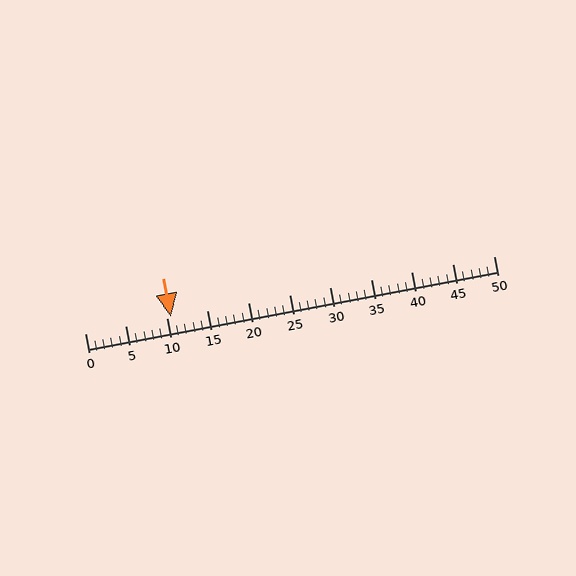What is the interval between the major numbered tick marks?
The major tick marks are spaced 5 units apart.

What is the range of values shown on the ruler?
The ruler shows values from 0 to 50.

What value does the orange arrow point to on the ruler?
The orange arrow points to approximately 10.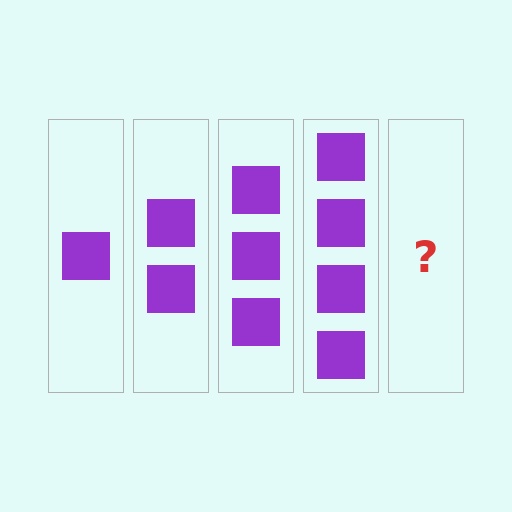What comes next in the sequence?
The next element should be 5 squares.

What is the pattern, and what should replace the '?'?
The pattern is that each step adds one more square. The '?' should be 5 squares.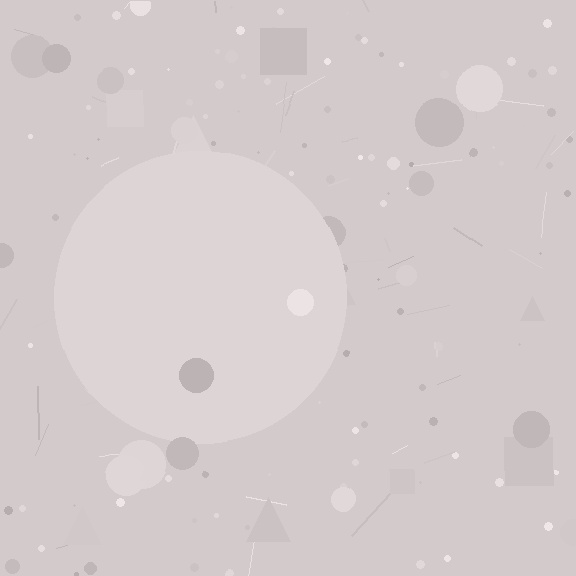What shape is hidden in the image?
A circle is hidden in the image.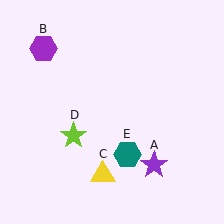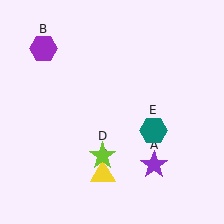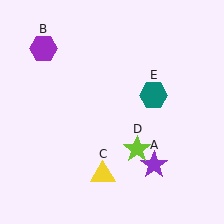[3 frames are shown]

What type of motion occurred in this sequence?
The lime star (object D), teal hexagon (object E) rotated counterclockwise around the center of the scene.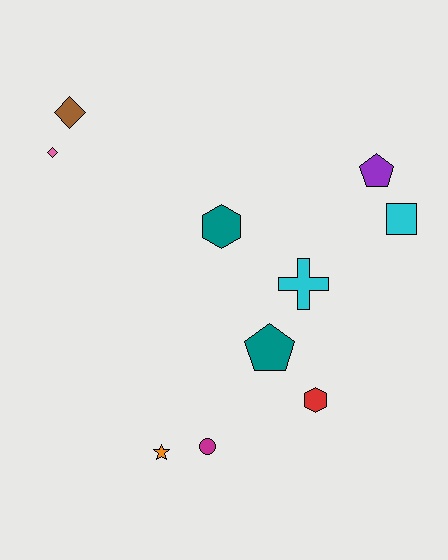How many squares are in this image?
There is 1 square.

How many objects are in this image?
There are 10 objects.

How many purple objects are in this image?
There is 1 purple object.